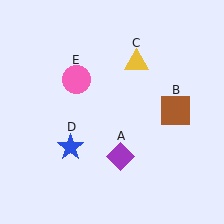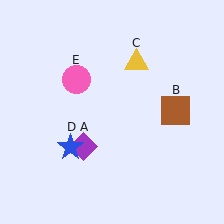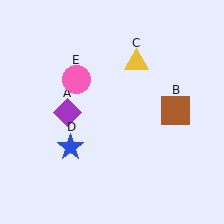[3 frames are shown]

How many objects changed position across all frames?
1 object changed position: purple diamond (object A).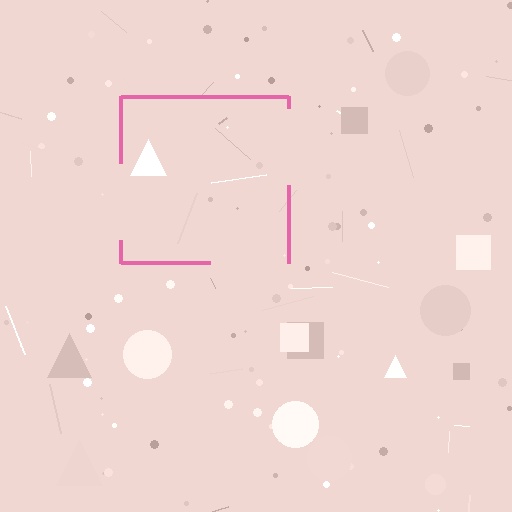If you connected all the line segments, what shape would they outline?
They would outline a square.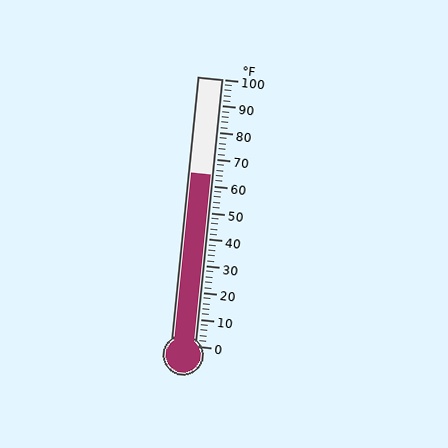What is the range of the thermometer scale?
The thermometer scale ranges from 0°F to 100°F.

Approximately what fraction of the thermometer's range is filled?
The thermometer is filled to approximately 65% of its range.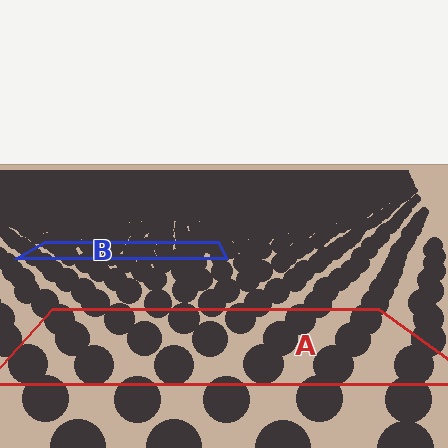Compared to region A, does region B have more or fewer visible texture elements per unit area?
Region B has more texture elements per unit area — they are packed more densely because it is farther away.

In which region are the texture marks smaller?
The texture marks are smaller in region B, because it is farther away.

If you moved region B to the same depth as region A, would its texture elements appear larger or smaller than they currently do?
They would appear larger. At a closer depth, the same texture elements are projected at a bigger on-screen size.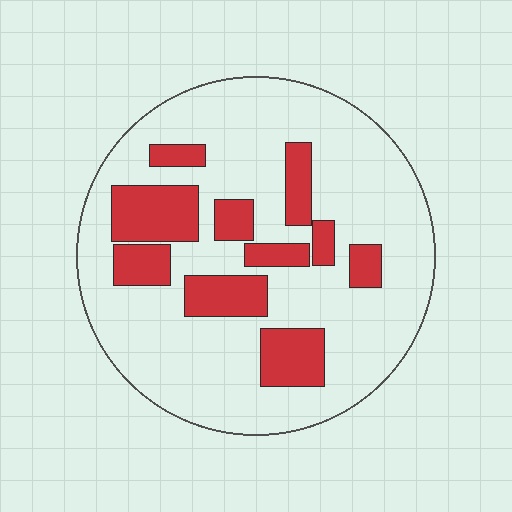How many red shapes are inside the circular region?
10.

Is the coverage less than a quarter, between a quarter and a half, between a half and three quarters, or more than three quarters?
Less than a quarter.